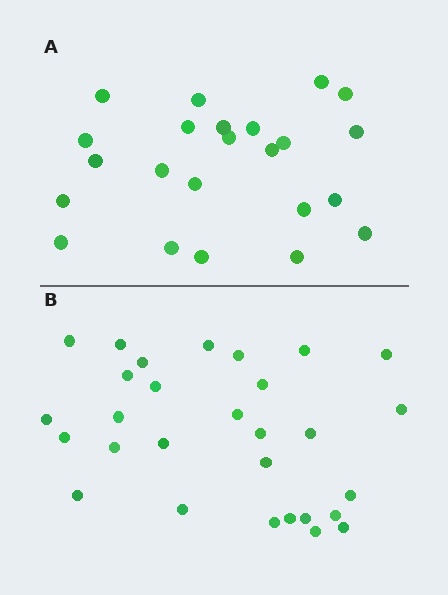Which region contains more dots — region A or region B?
Region B (the bottom region) has more dots.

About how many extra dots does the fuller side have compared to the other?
Region B has about 6 more dots than region A.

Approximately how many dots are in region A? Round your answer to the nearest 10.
About 20 dots. (The exact count is 23, which rounds to 20.)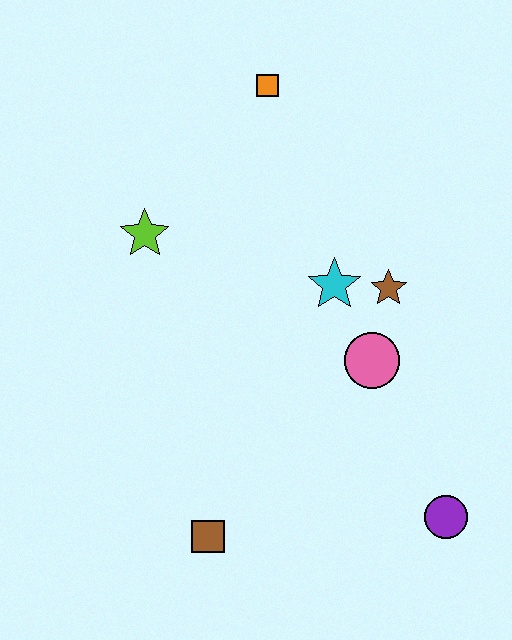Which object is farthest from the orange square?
The purple circle is farthest from the orange square.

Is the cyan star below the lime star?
Yes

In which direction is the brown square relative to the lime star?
The brown square is below the lime star.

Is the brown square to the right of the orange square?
No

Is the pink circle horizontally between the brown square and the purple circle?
Yes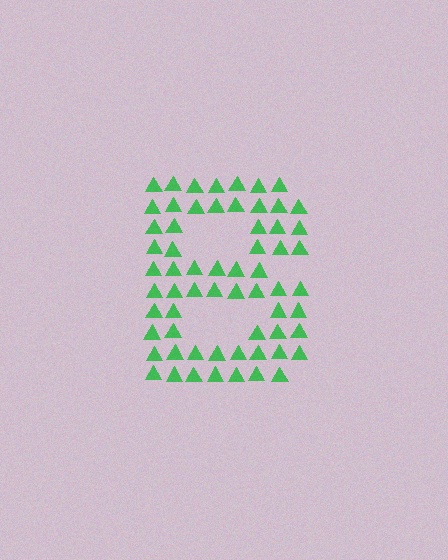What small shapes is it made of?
It is made of small triangles.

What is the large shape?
The large shape is the letter B.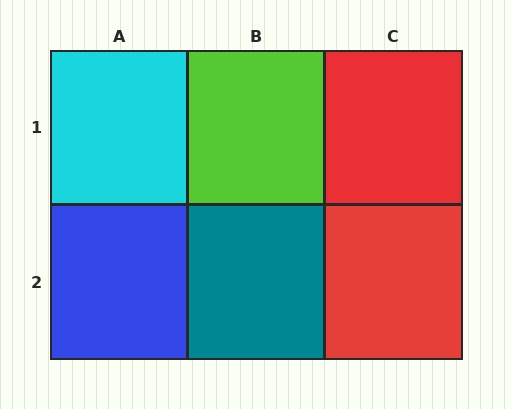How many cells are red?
2 cells are red.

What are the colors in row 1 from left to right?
Cyan, lime, red.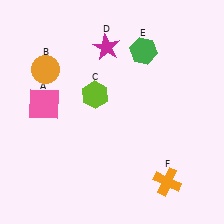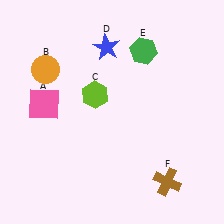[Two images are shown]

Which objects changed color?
D changed from magenta to blue. F changed from orange to brown.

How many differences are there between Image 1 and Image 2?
There are 2 differences between the two images.